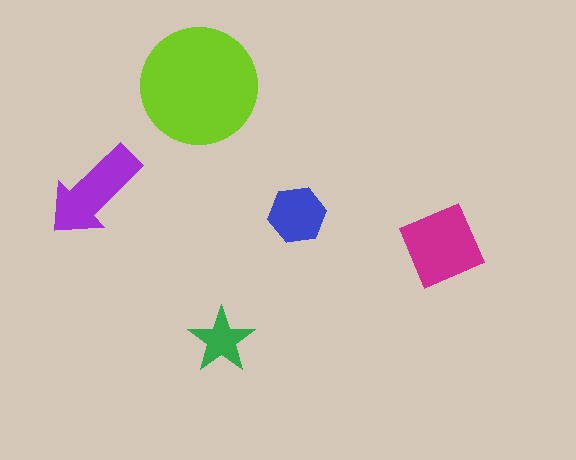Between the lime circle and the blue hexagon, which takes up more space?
The lime circle.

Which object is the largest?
The lime circle.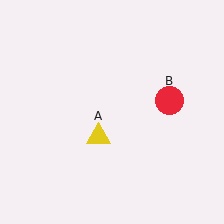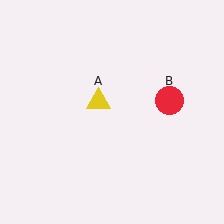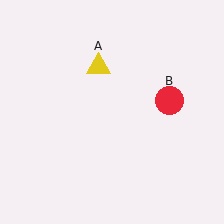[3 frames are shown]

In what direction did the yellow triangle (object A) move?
The yellow triangle (object A) moved up.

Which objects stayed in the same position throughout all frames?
Red circle (object B) remained stationary.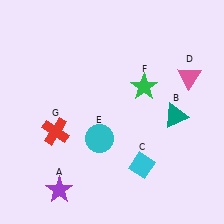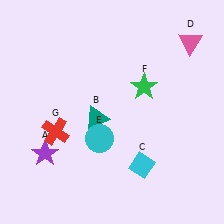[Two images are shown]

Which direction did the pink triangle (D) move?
The pink triangle (D) moved up.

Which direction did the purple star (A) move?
The purple star (A) moved up.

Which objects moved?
The objects that moved are: the purple star (A), the teal triangle (B), the pink triangle (D).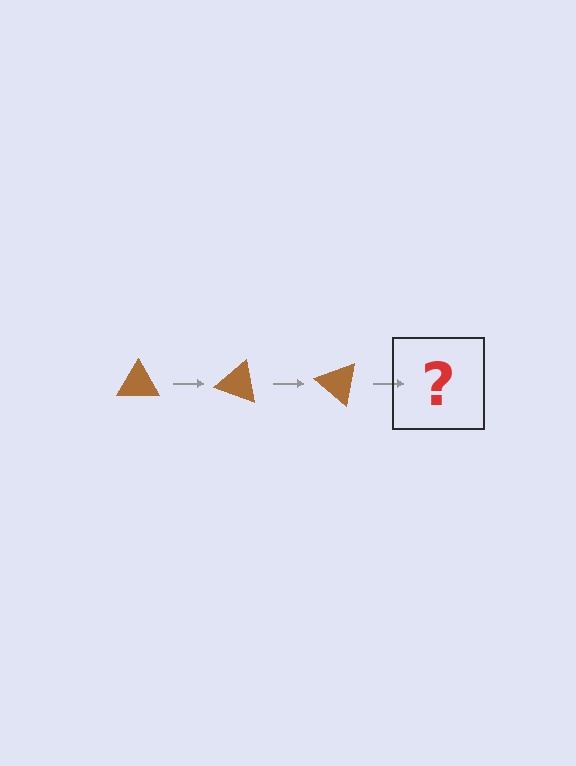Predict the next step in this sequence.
The next step is a brown triangle rotated 60 degrees.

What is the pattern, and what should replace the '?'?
The pattern is that the triangle rotates 20 degrees each step. The '?' should be a brown triangle rotated 60 degrees.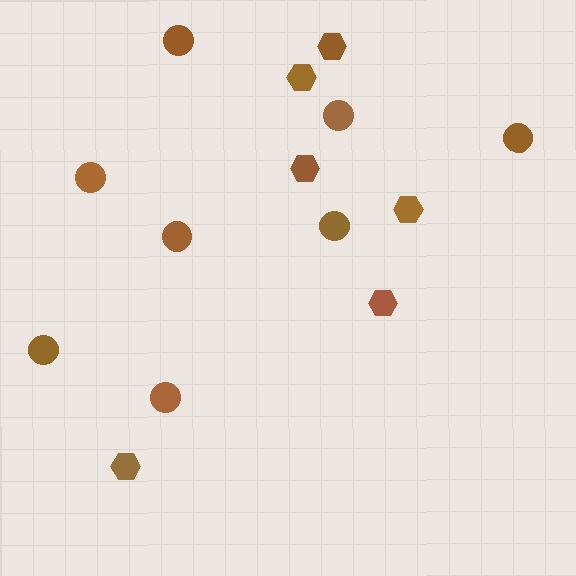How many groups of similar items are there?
There are 2 groups: one group of hexagons (6) and one group of circles (8).